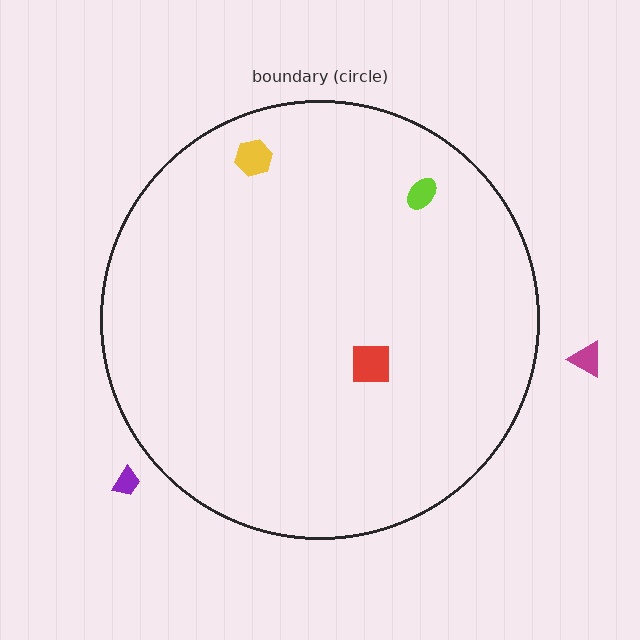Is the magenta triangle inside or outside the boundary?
Outside.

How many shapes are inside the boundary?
3 inside, 2 outside.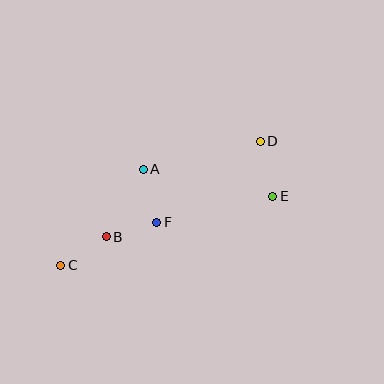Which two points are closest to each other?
Points B and F are closest to each other.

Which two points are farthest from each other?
Points C and D are farthest from each other.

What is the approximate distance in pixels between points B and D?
The distance between B and D is approximately 182 pixels.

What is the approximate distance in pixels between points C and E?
The distance between C and E is approximately 223 pixels.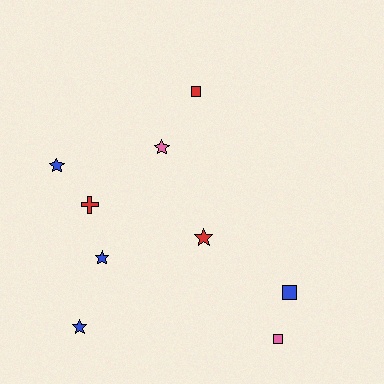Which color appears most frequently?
Blue, with 4 objects.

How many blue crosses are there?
There are no blue crosses.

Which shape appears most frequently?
Star, with 5 objects.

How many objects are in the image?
There are 9 objects.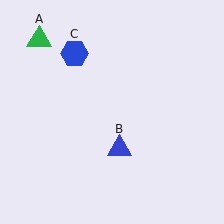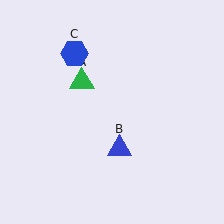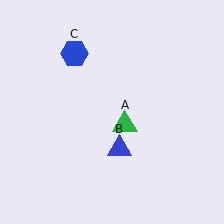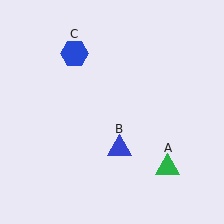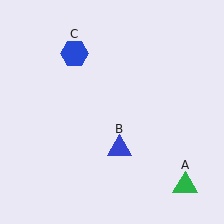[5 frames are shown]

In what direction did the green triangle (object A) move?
The green triangle (object A) moved down and to the right.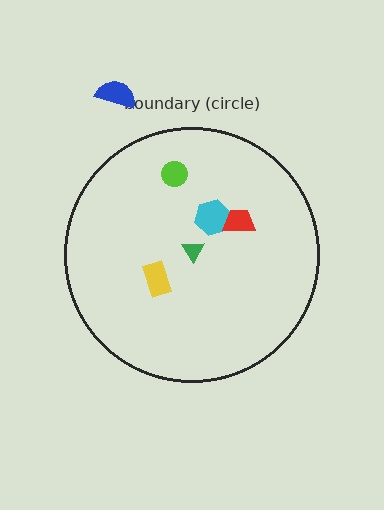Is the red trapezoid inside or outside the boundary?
Inside.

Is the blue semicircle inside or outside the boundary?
Outside.